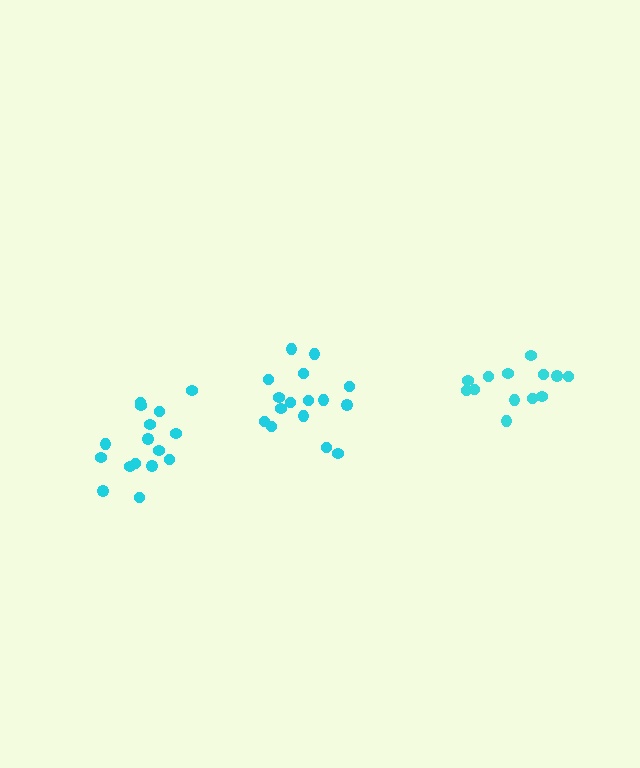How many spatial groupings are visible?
There are 3 spatial groupings.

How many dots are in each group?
Group 1: 16 dots, Group 2: 13 dots, Group 3: 16 dots (45 total).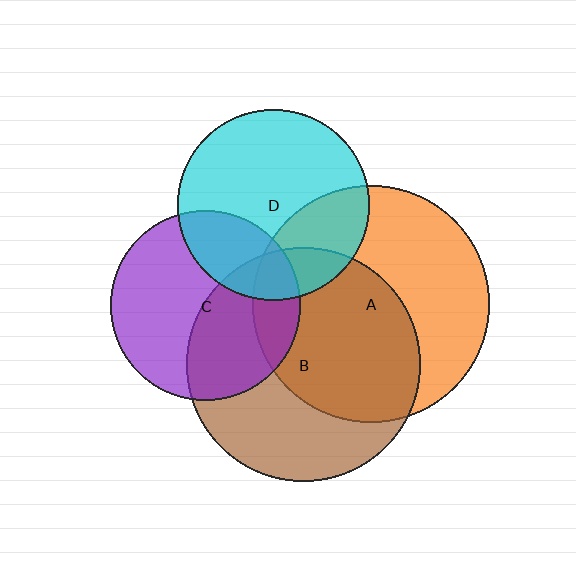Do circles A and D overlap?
Yes.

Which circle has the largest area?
Circle A (orange).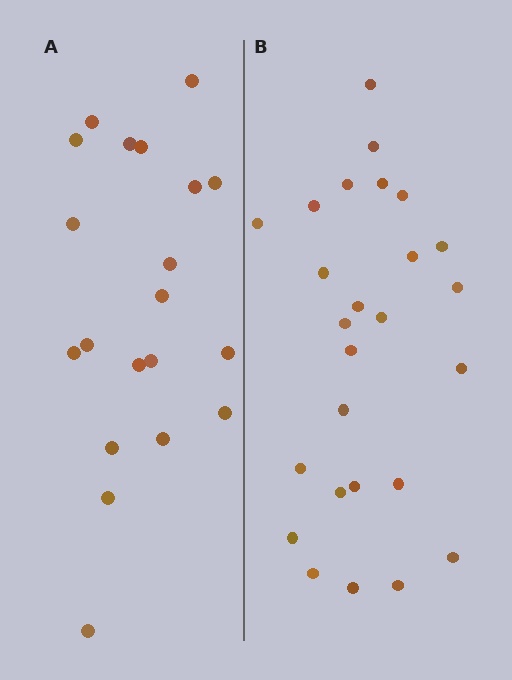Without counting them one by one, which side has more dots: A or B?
Region B (the right region) has more dots.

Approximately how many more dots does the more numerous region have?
Region B has about 6 more dots than region A.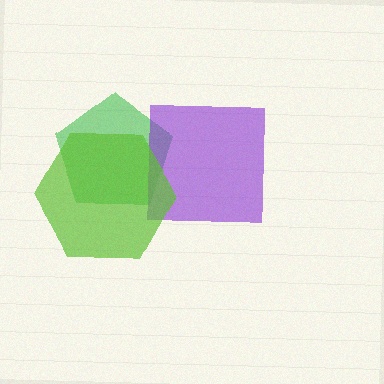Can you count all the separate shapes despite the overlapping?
Yes, there are 3 separate shapes.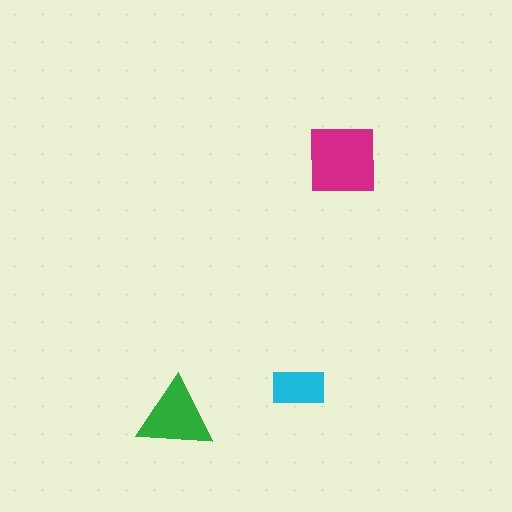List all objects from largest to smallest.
The magenta square, the green triangle, the cyan rectangle.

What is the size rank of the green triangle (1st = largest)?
2nd.